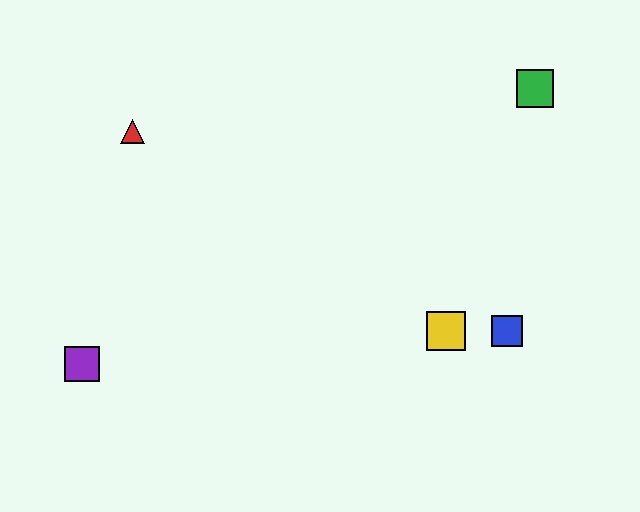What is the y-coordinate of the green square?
The green square is at y≈89.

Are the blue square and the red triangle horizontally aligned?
No, the blue square is at y≈331 and the red triangle is at y≈131.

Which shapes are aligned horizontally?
The blue square, the yellow square are aligned horizontally.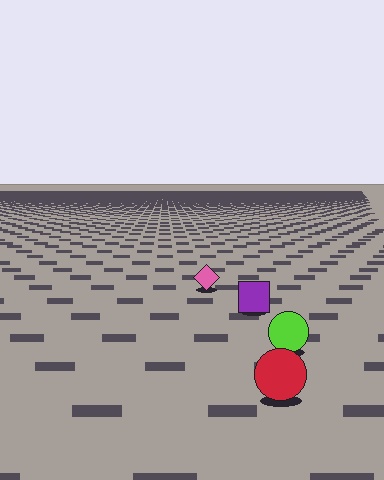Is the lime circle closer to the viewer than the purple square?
Yes. The lime circle is closer — you can tell from the texture gradient: the ground texture is coarser near it.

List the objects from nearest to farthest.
From nearest to farthest: the red circle, the lime circle, the purple square, the pink diamond.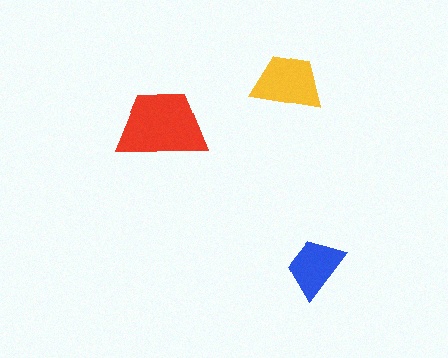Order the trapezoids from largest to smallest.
the red one, the yellow one, the blue one.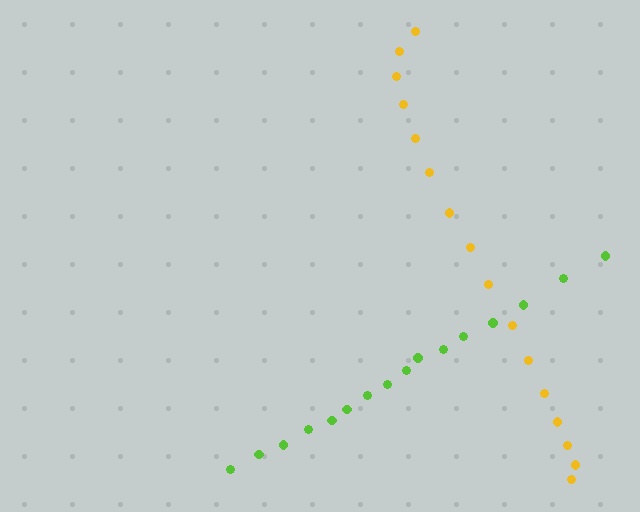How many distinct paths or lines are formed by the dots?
There are 2 distinct paths.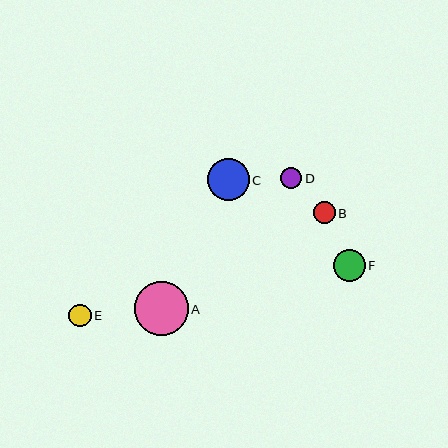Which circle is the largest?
Circle A is the largest with a size of approximately 54 pixels.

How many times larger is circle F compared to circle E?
Circle F is approximately 1.4 times the size of circle E.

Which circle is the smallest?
Circle D is the smallest with a size of approximately 21 pixels.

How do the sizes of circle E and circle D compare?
Circle E and circle D are approximately the same size.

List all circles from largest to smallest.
From largest to smallest: A, C, F, E, B, D.